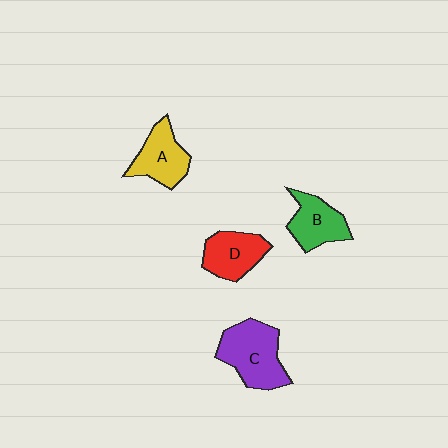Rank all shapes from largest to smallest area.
From largest to smallest: C (purple), A (yellow), D (red), B (green).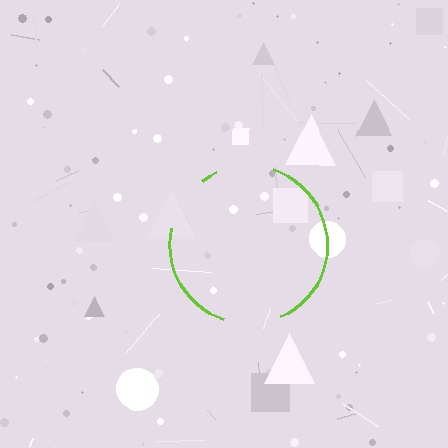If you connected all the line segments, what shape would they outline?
They would outline a circle.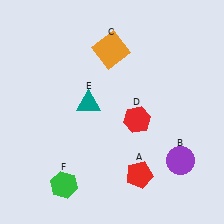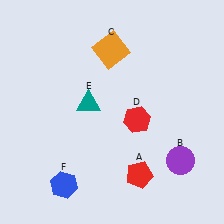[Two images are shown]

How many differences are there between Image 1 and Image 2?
There is 1 difference between the two images.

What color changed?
The hexagon (F) changed from green in Image 1 to blue in Image 2.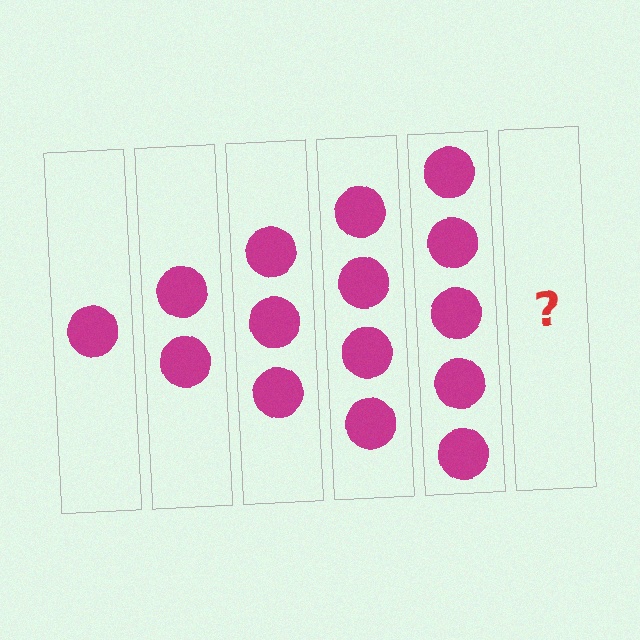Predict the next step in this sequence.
The next step is 6 circles.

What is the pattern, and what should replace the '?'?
The pattern is that each step adds one more circle. The '?' should be 6 circles.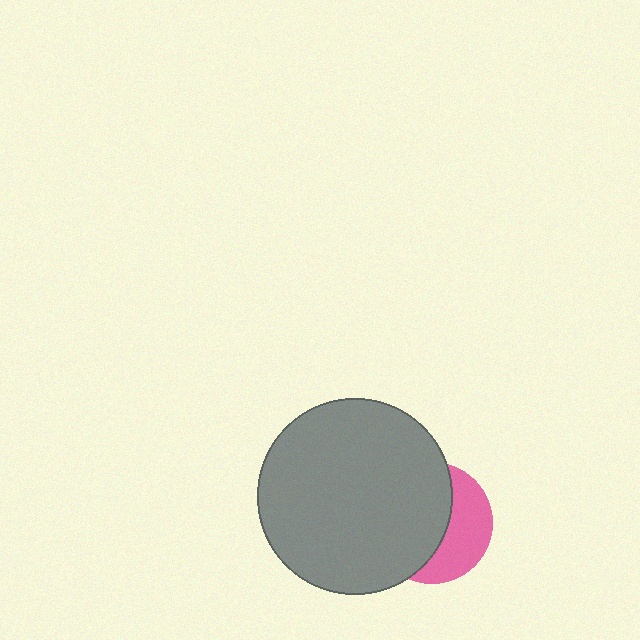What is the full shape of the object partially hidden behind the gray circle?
The partially hidden object is a pink circle.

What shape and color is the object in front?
The object in front is a gray circle.